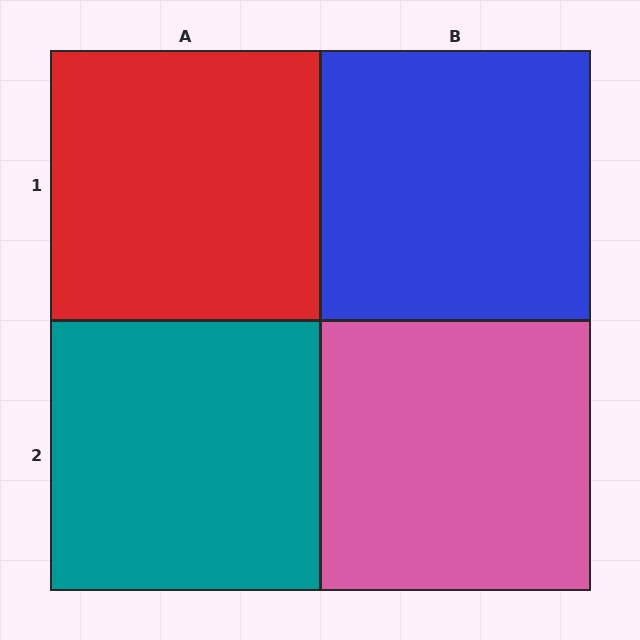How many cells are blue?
1 cell is blue.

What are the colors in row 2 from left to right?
Teal, pink.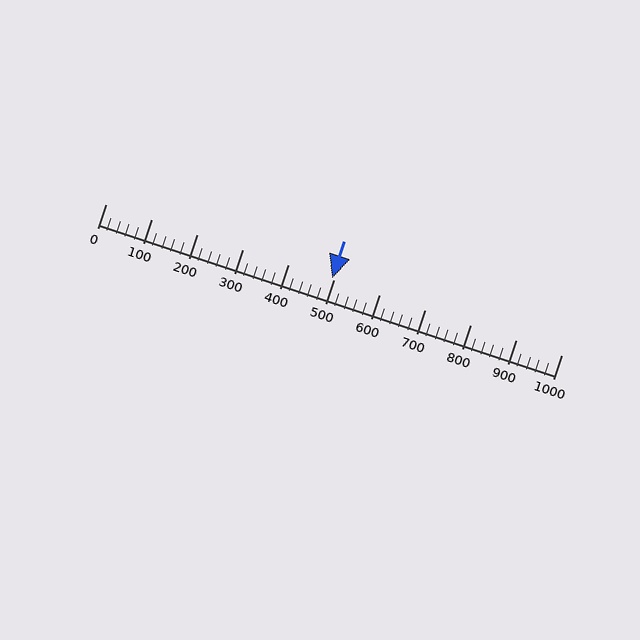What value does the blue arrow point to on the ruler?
The blue arrow points to approximately 497.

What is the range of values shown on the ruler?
The ruler shows values from 0 to 1000.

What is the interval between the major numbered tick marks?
The major tick marks are spaced 100 units apart.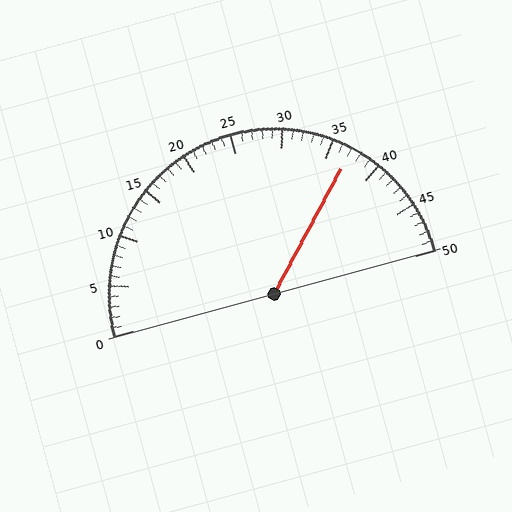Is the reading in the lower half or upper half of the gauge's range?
The reading is in the upper half of the range (0 to 50).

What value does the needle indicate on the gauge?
The needle indicates approximately 37.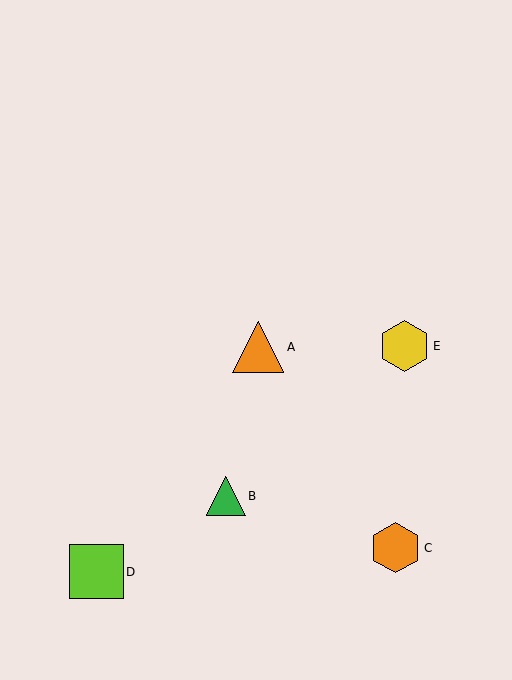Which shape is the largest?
The lime square (labeled D) is the largest.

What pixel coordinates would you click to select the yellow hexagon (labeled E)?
Click at (405, 346) to select the yellow hexagon E.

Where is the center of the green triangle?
The center of the green triangle is at (226, 496).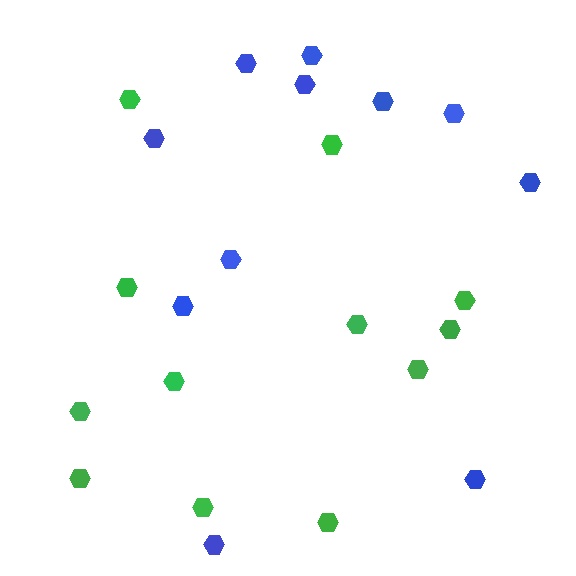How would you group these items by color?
There are 2 groups: one group of blue hexagons (11) and one group of green hexagons (12).